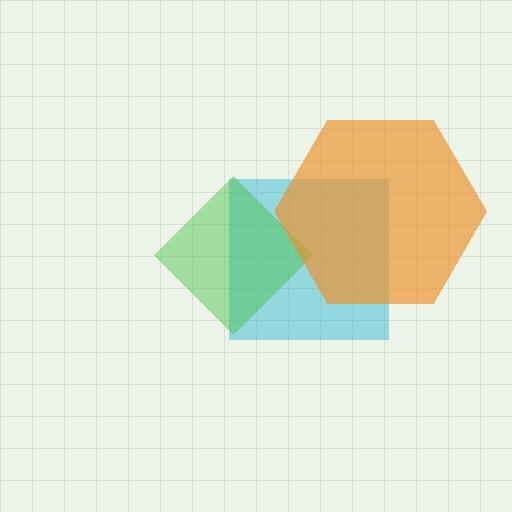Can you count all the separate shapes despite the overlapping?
Yes, there are 3 separate shapes.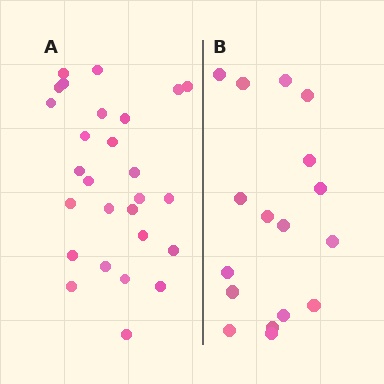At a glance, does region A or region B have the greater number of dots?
Region A (the left region) has more dots.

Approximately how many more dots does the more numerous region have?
Region A has roughly 10 or so more dots than region B.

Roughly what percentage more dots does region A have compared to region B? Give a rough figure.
About 60% more.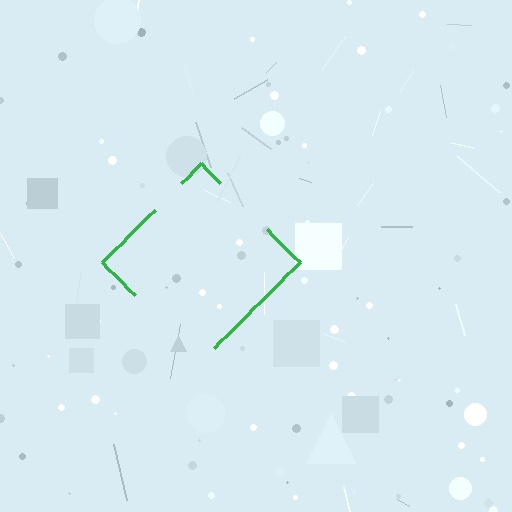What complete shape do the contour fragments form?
The contour fragments form a diamond.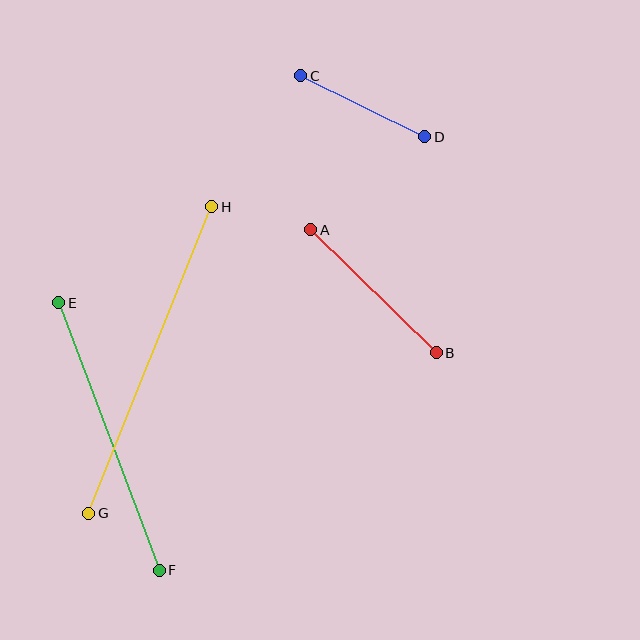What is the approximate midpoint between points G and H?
The midpoint is at approximately (150, 360) pixels.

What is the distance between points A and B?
The distance is approximately 176 pixels.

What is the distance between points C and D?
The distance is approximately 138 pixels.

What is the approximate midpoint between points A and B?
The midpoint is at approximately (374, 291) pixels.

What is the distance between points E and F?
The distance is approximately 286 pixels.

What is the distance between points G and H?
The distance is approximately 330 pixels.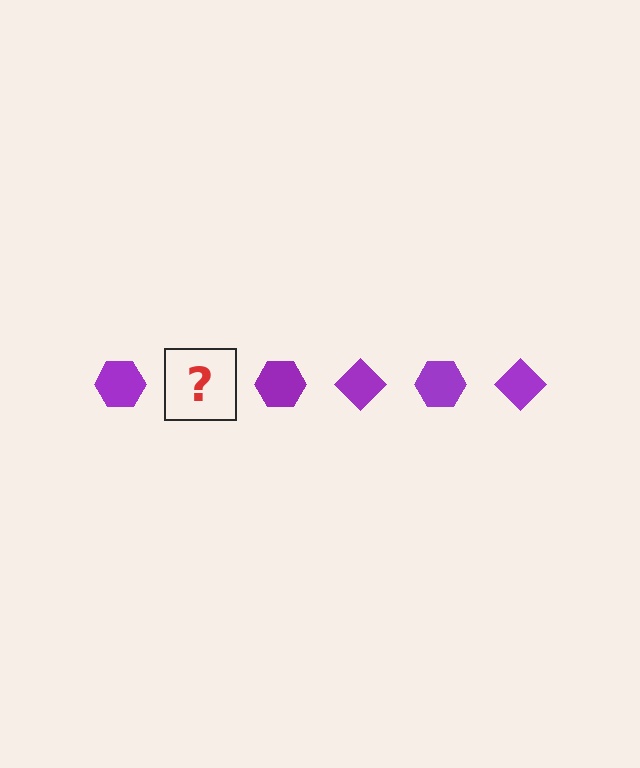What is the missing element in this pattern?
The missing element is a purple diamond.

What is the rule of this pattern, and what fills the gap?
The rule is that the pattern cycles through hexagon, diamond shapes in purple. The gap should be filled with a purple diamond.